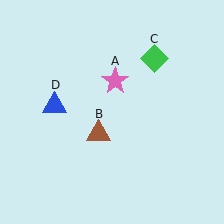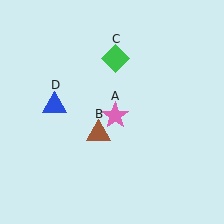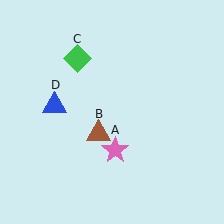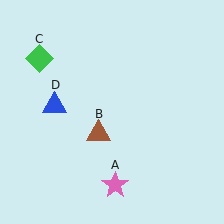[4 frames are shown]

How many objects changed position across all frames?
2 objects changed position: pink star (object A), green diamond (object C).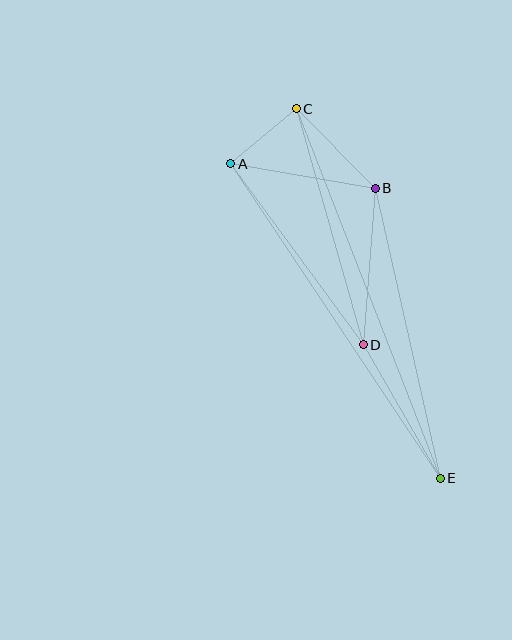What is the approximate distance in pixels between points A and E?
The distance between A and E is approximately 377 pixels.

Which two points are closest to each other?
Points A and C are closest to each other.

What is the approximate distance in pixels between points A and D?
The distance between A and D is approximately 224 pixels.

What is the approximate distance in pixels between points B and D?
The distance between B and D is approximately 157 pixels.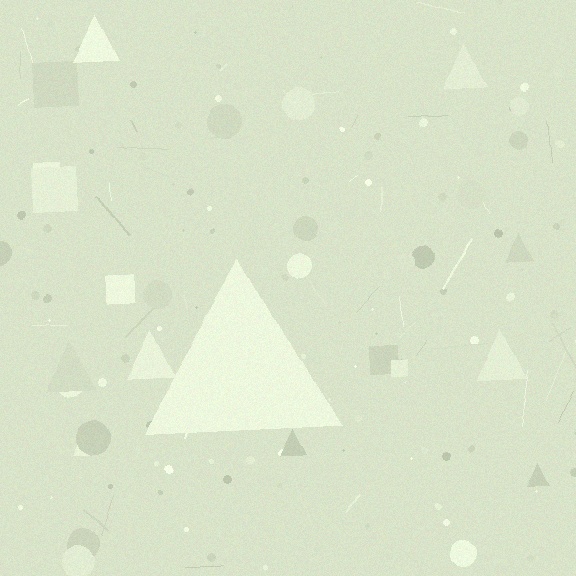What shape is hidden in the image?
A triangle is hidden in the image.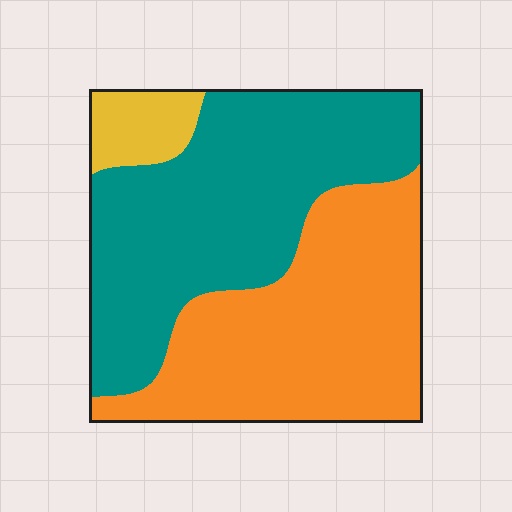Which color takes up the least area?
Yellow, at roughly 5%.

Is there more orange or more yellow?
Orange.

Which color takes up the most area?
Teal, at roughly 50%.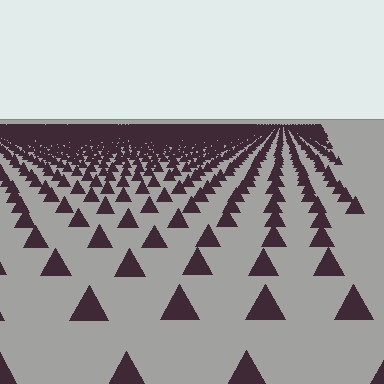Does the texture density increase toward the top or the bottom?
Density increases toward the top.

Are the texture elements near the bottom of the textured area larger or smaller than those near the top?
Larger. Near the bottom, elements are closer to the viewer and appear at a bigger on-screen size.